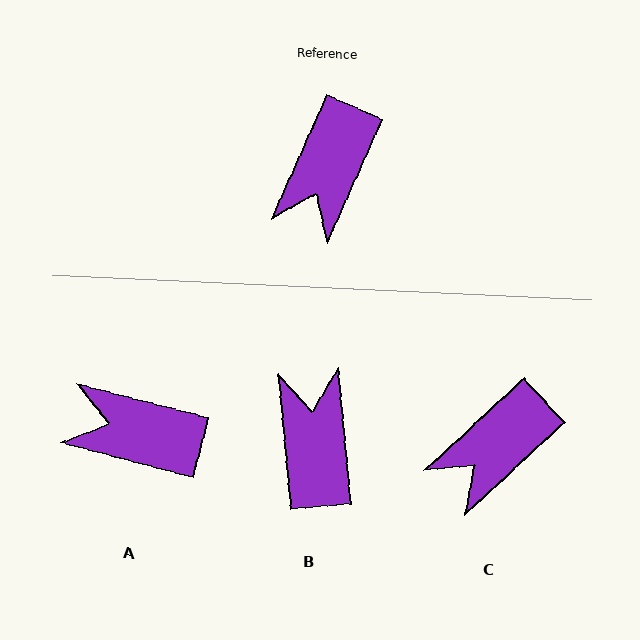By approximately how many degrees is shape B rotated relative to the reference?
Approximately 150 degrees clockwise.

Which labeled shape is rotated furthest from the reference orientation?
B, about 150 degrees away.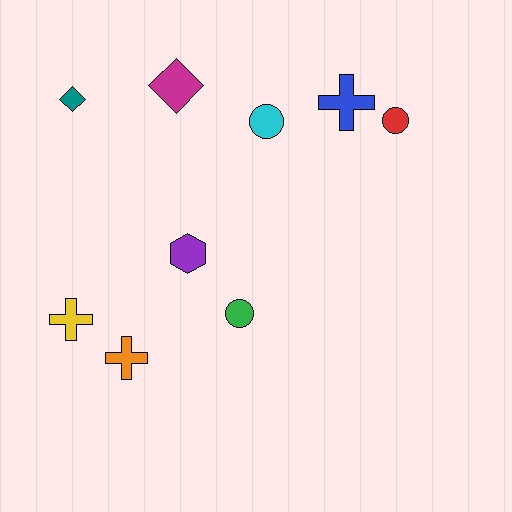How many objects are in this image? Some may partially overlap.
There are 9 objects.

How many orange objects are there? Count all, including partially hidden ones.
There is 1 orange object.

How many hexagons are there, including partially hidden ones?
There is 1 hexagon.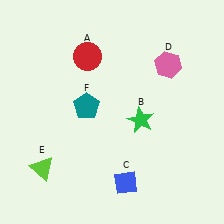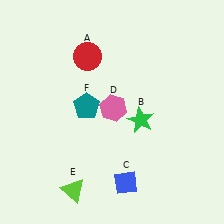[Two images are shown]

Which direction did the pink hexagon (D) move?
The pink hexagon (D) moved left.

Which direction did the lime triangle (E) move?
The lime triangle (E) moved right.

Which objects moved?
The objects that moved are: the pink hexagon (D), the lime triangle (E).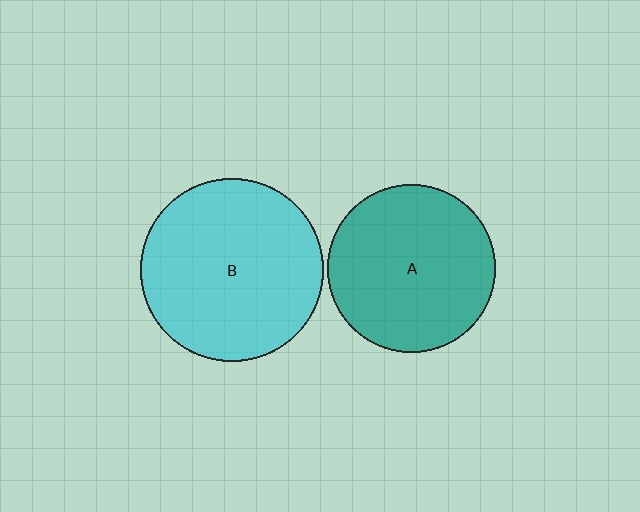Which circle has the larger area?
Circle B (cyan).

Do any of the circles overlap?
No, none of the circles overlap.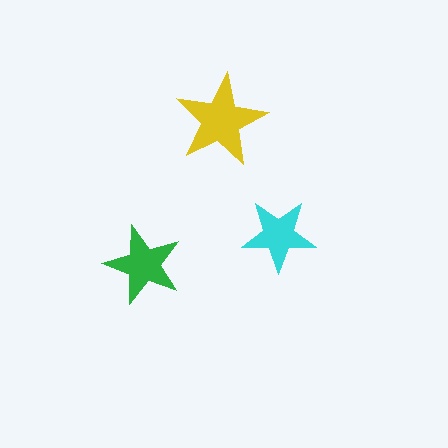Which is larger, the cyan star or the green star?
The green one.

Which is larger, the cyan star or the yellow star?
The yellow one.